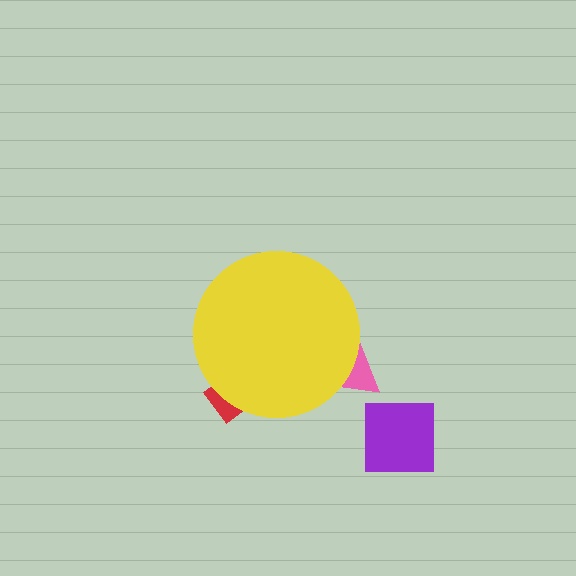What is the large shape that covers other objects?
A yellow circle.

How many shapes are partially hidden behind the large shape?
2 shapes are partially hidden.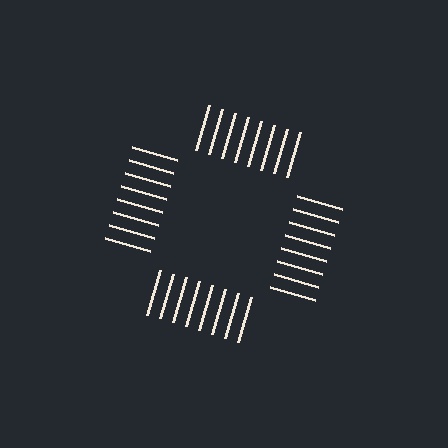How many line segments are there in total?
32 — 8 along each of the 4 edges.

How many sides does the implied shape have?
4 sides — the line-ends trace a square.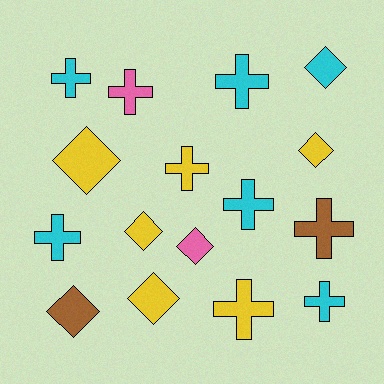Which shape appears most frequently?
Cross, with 9 objects.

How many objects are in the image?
There are 16 objects.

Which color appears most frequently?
Cyan, with 6 objects.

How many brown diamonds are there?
There is 1 brown diamond.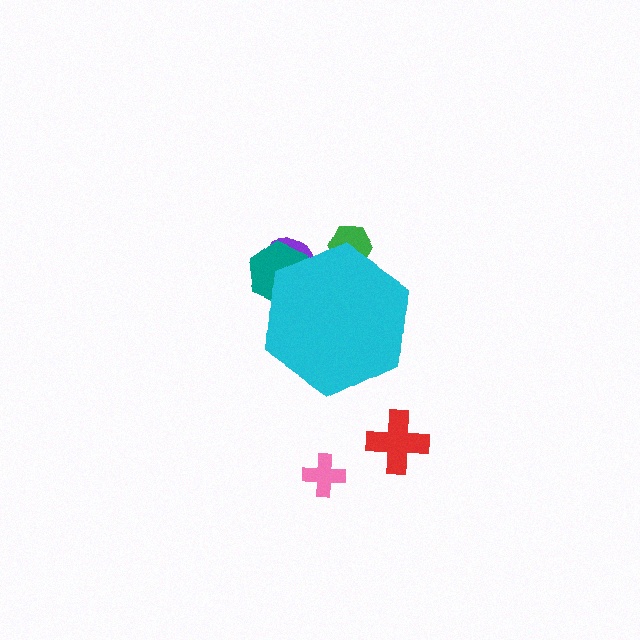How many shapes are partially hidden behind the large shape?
3 shapes are partially hidden.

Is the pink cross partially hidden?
No, the pink cross is fully visible.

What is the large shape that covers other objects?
A cyan hexagon.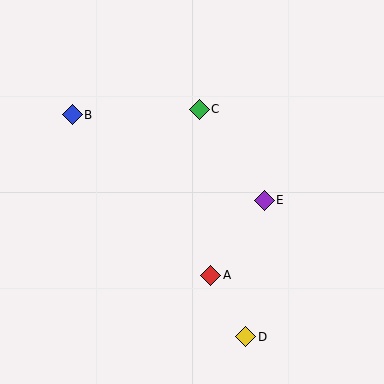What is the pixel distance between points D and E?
The distance between D and E is 138 pixels.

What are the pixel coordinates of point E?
Point E is at (264, 200).